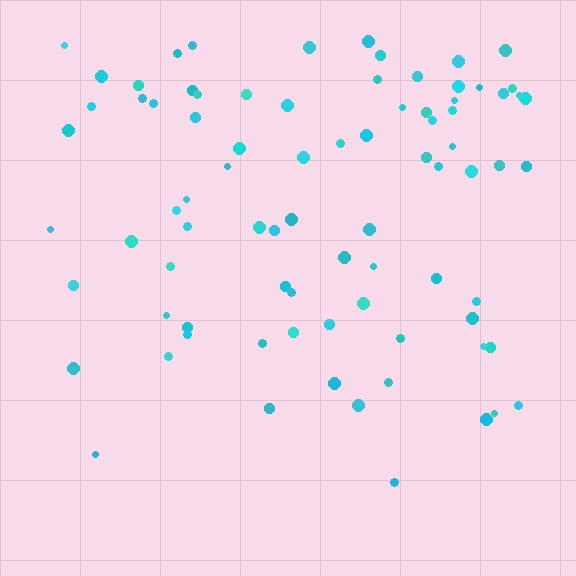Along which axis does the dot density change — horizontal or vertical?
Vertical.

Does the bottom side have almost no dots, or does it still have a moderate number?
Still a moderate number, just noticeably fewer than the top.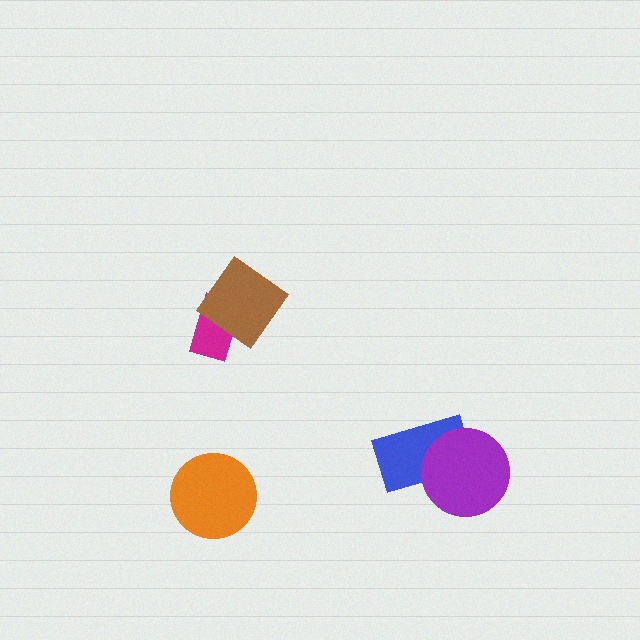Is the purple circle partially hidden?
No, no other shape covers it.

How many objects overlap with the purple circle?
1 object overlaps with the purple circle.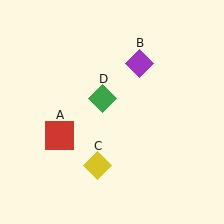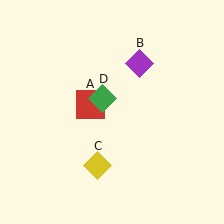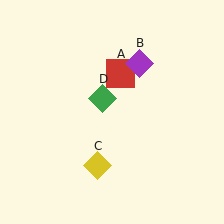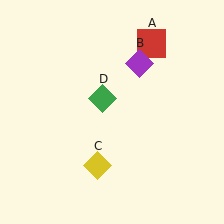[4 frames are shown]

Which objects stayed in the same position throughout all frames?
Purple diamond (object B) and yellow diamond (object C) and green diamond (object D) remained stationary.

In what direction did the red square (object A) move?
The red square (object A) moved up and to the right.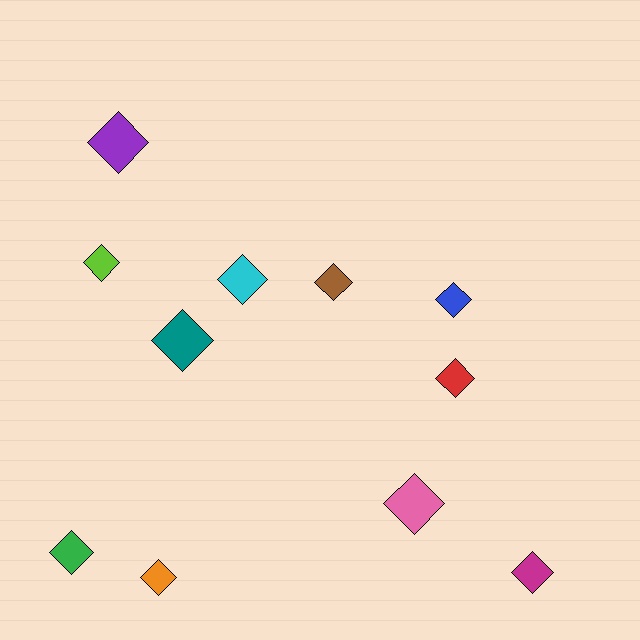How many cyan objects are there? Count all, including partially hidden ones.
There is 1 cyan object.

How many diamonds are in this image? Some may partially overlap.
There are 11 diamonds.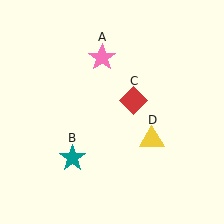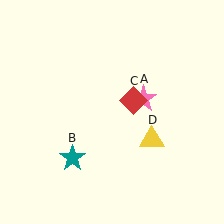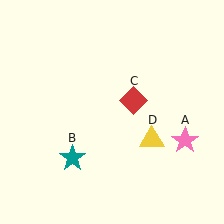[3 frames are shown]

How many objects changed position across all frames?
1 object changed position: pink star (object A).